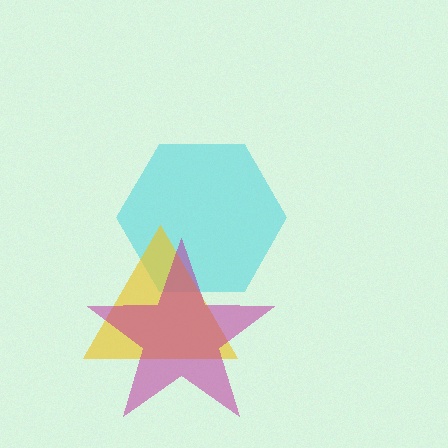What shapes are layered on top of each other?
The layered shapes are: a cyan hexagon, a yellow triangle, a magenta star.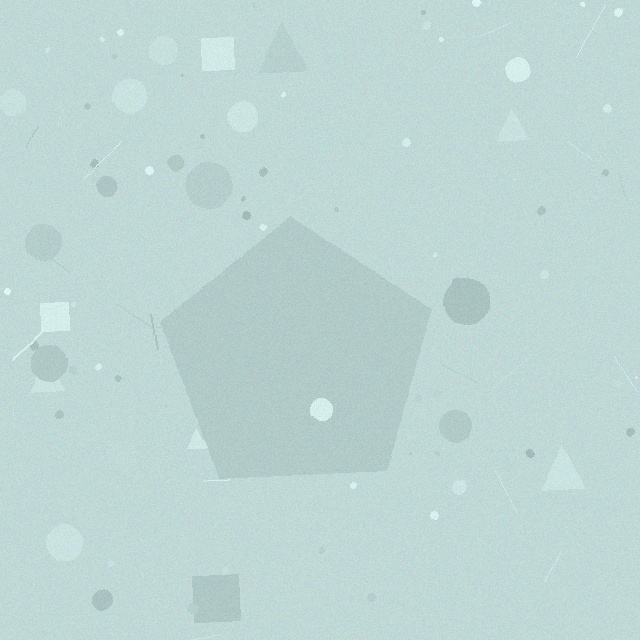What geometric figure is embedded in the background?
A pentagon is embedded in the background.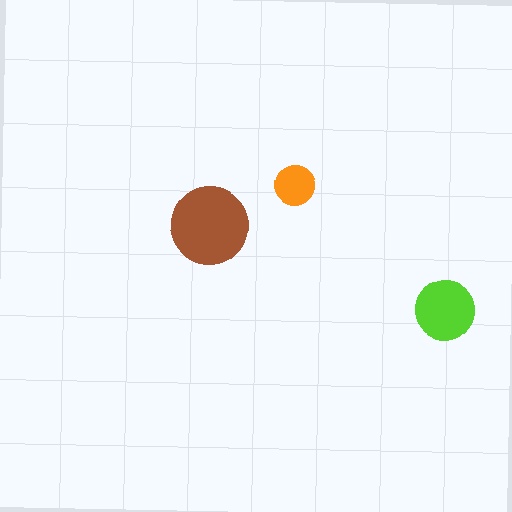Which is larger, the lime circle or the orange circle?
The lime one.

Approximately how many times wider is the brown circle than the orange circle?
About 2 times wider.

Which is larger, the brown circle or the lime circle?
The brown one.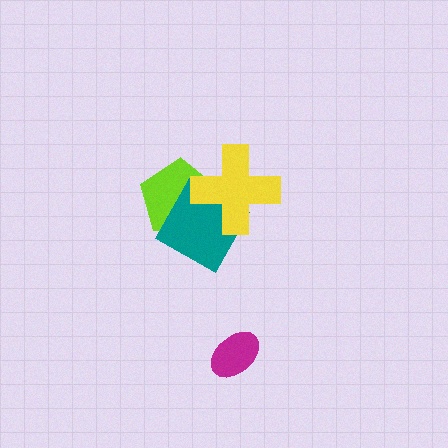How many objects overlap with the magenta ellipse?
0 objects overlap with the magenta ellipse.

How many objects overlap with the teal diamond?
2 objects overlap with the teal diamond.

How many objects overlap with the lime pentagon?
2 objects overlap with the lime pentagon.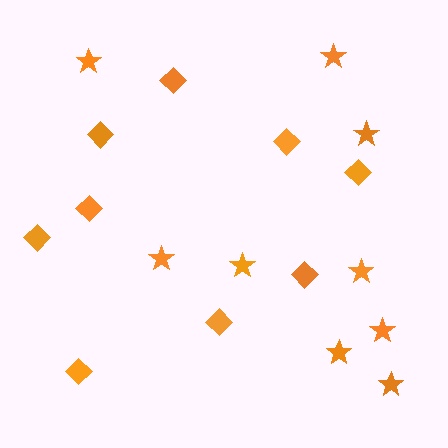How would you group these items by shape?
There are 2 groups: one group of diamonds (9) and one group of stars (9).